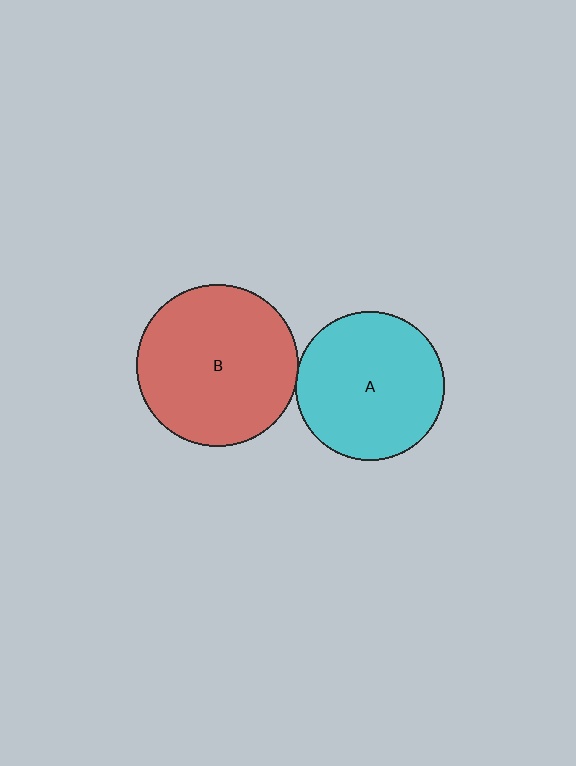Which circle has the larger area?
Circle B (red).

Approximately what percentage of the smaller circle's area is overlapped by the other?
Approximately 5%.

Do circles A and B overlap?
Yes.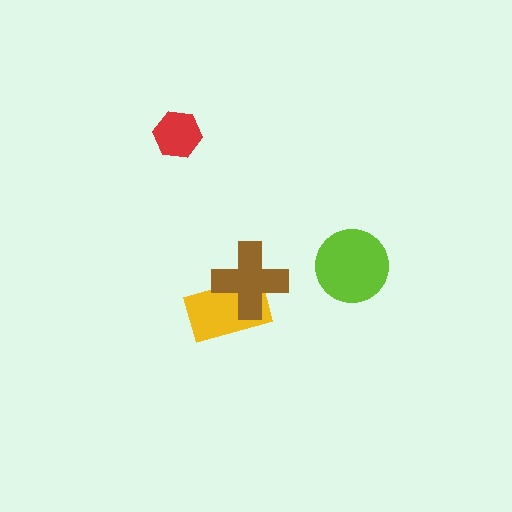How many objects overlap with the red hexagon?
0 objects overlap with the red hexagon.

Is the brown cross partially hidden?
No, no other shape covers it.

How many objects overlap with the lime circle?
0 objects overlap with the lime circle.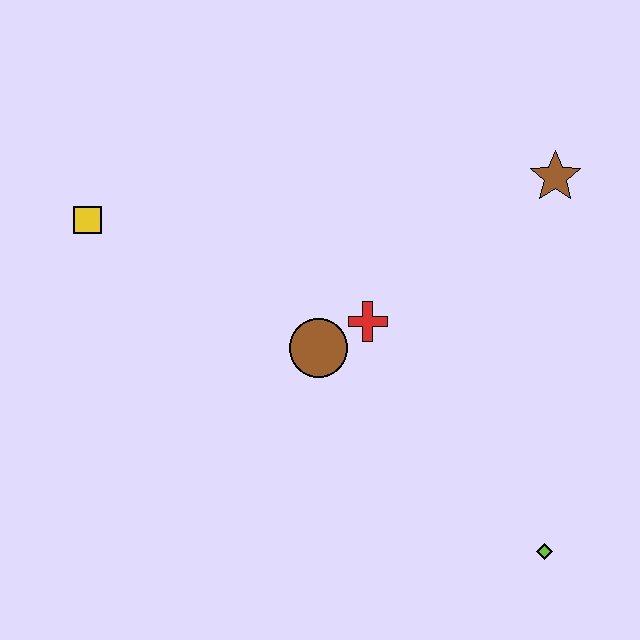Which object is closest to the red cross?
The brown circle is closest to the red cross.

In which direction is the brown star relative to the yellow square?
The brown star is to the right of the yellow square.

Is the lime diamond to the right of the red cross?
Yes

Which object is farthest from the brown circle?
The lime diamond is farthest from the brown circle.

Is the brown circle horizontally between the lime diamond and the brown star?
No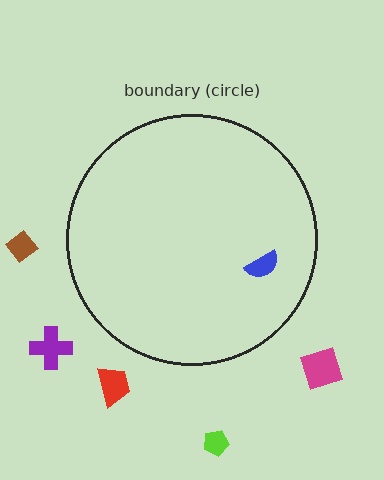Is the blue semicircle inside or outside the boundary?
Inside.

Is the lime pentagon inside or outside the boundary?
Outside.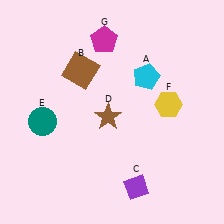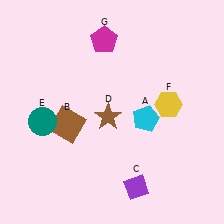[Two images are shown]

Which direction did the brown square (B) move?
The brown square (B) moved down.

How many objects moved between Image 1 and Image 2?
2 objects moved between the two images.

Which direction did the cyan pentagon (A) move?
The cyan pentagon (A) moved down.